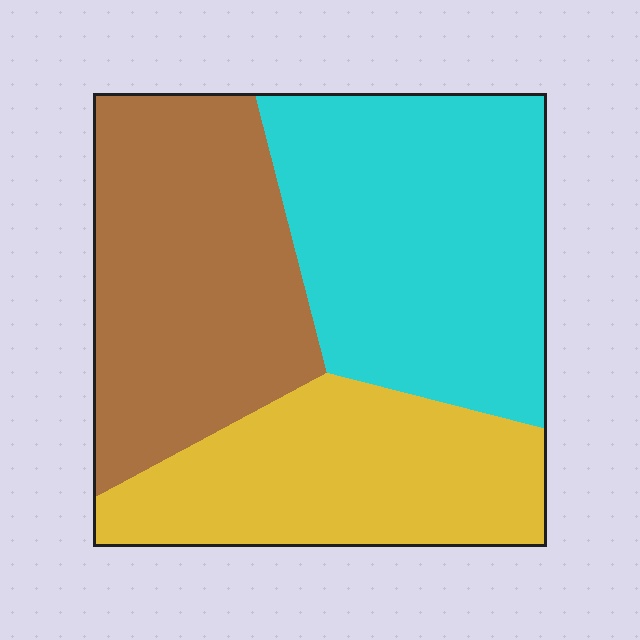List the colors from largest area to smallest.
From largest to smallest: cyan, brown, yellow.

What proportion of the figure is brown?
Brown covers 34% of the figure.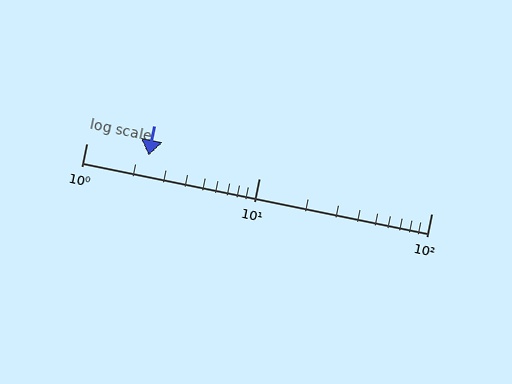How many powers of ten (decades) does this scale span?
The scale spans 2 decades, from 1 to 100.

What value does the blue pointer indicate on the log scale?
The pointer indicates approximately 2.3.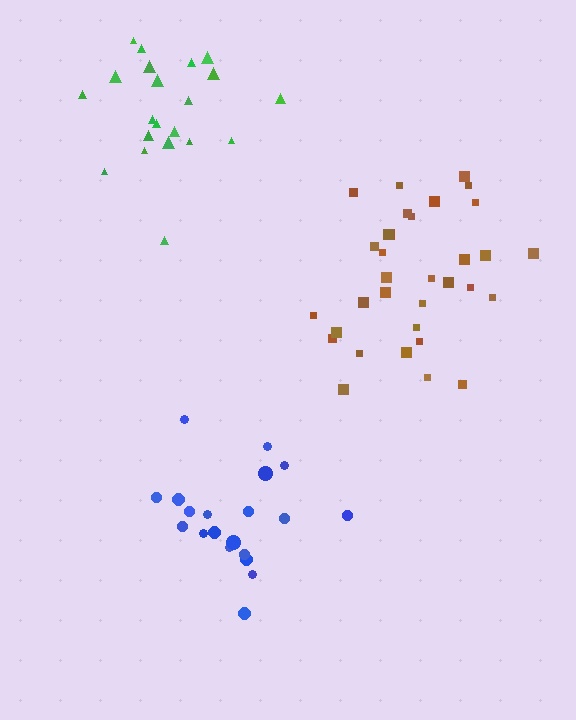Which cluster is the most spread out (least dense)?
Green.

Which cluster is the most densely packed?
Blue.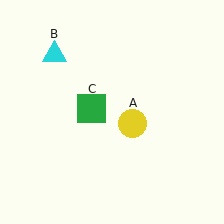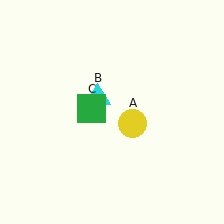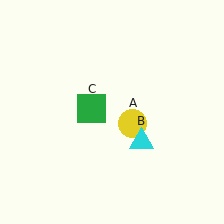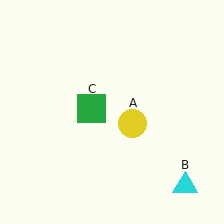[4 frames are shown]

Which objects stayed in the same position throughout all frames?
Yellow circle (object A) and green square (object C) remained stationary.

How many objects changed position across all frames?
1 object changed position: cyan triangle (object B).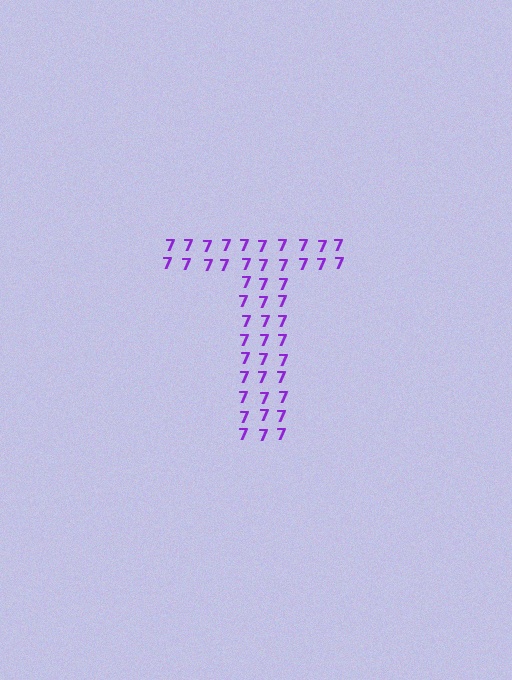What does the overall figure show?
The overall figure shows the letter T.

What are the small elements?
The small elements are digit 7's.